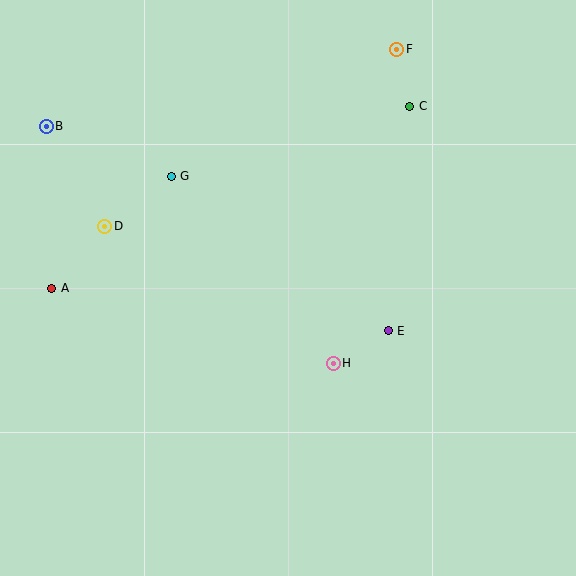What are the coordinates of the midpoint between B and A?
The midpoint between B and A is at (49, 207).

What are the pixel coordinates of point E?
Point E is at (388, 331).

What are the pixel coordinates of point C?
Point C is at (410, 106).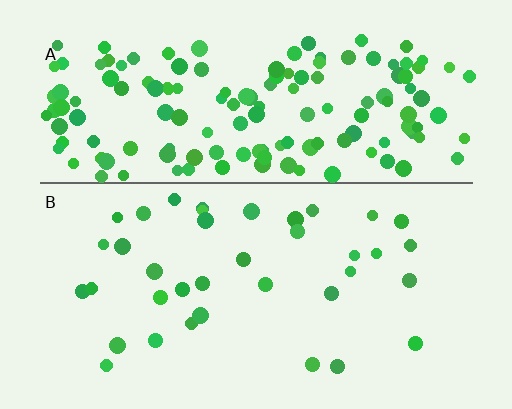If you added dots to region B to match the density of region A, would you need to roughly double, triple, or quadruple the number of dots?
Approximately quadruple.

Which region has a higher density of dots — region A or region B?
A (the top).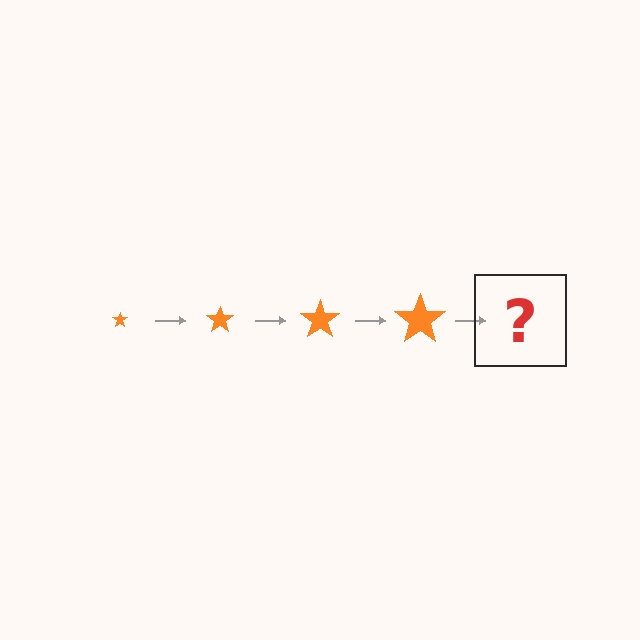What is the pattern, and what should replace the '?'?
The pattern is that the star gets progressively larger each step. The '?' should be an orange star, larger than the previous one.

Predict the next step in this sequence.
The next step is an orange star, larger than the previous one.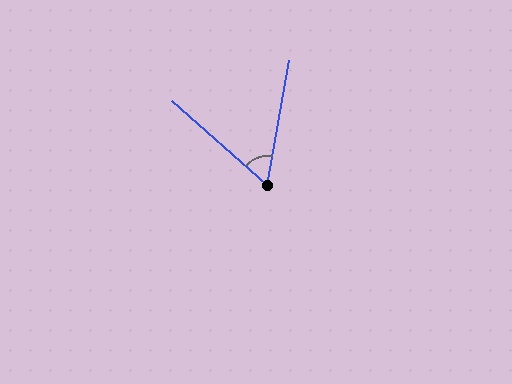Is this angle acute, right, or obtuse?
It is acute.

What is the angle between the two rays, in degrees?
Approximately 58 degrees.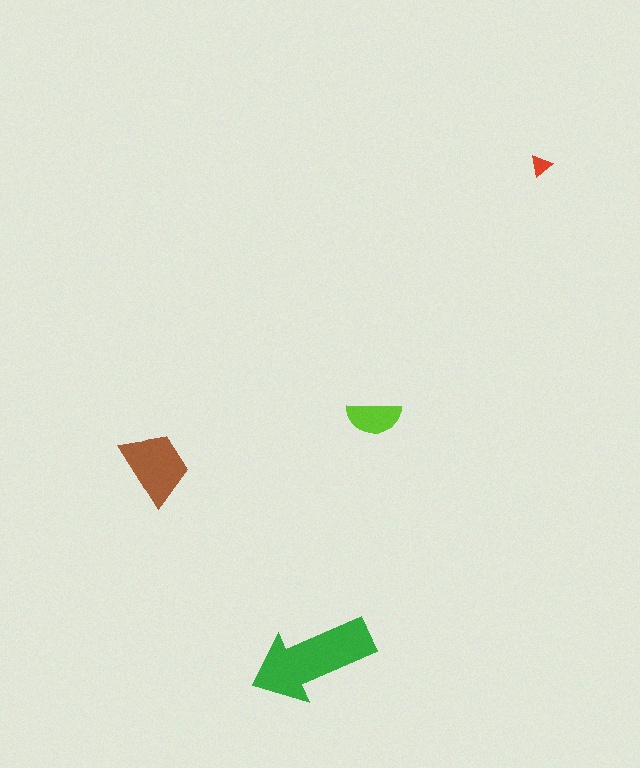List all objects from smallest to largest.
The red triangle, the lime semicircle, the brown trapezoid, the green arrow.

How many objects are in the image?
There are 4 objects in the image.